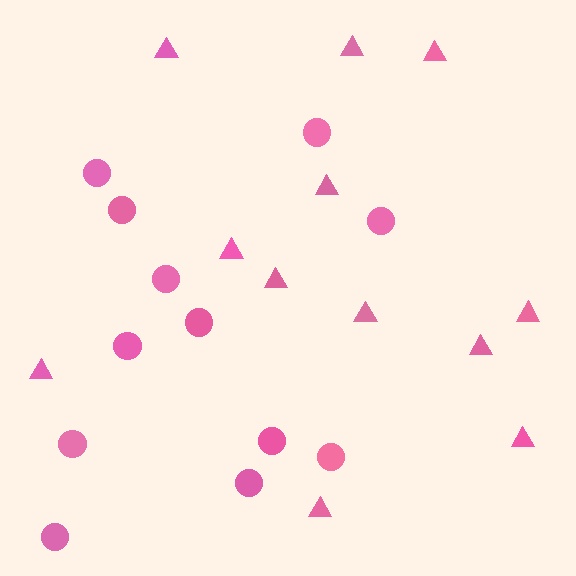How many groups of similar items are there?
There are 2 groups: one group of triangles (12) and one group of circles (12).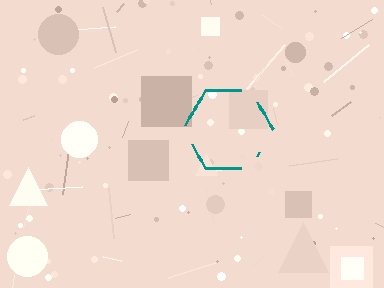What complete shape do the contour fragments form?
The contour fragments form a hexagon.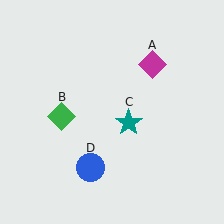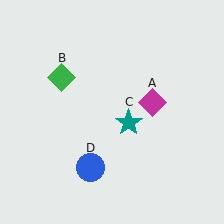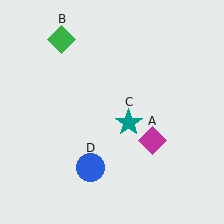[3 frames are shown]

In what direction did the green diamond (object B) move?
The green diamond (object B) moved up.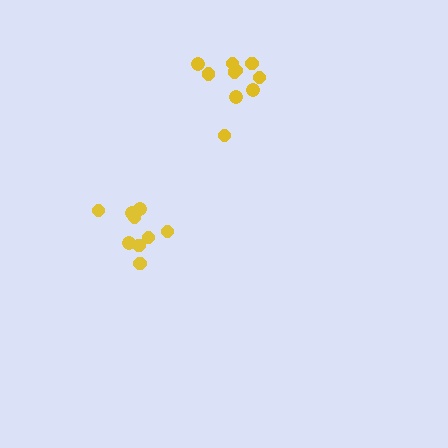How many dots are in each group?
Group 1: 9 dots, Group 2: 10 dots (19 total).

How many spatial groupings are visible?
There are 2 spatial groupings.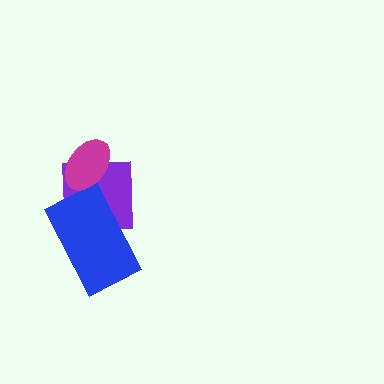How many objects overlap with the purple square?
2 objects overlap with the purple square.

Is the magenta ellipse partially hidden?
No, no other shape covers it.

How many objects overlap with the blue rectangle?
1 object overlaps with the blue rectangle.